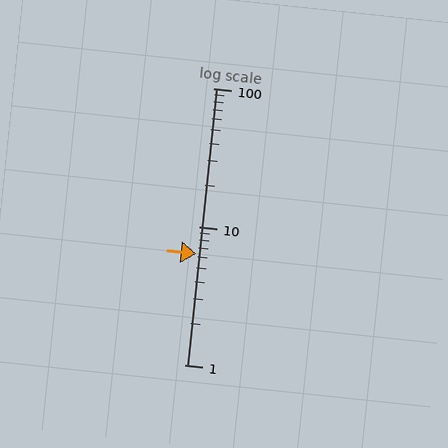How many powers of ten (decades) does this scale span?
The scale spans 2 decades, from 1 to 100.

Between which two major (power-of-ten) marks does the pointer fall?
The pointer is between 1 and 10.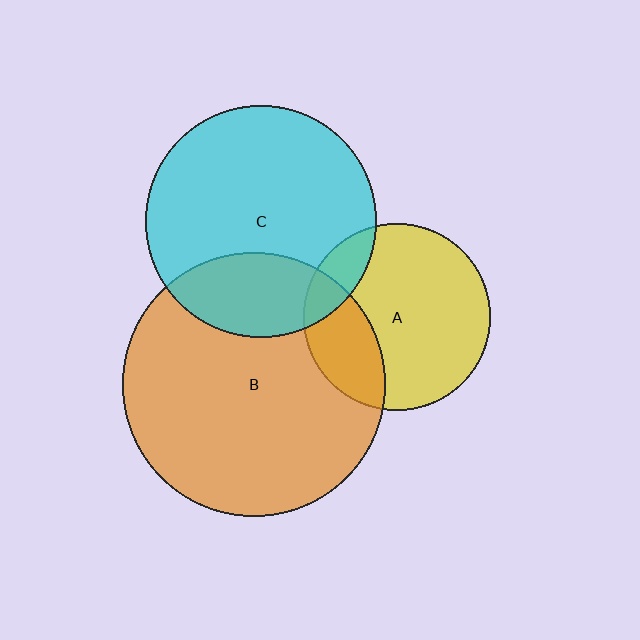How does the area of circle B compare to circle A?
Approximately 2.0 times.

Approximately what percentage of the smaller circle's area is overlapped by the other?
Approximately 15%.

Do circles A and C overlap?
Yes.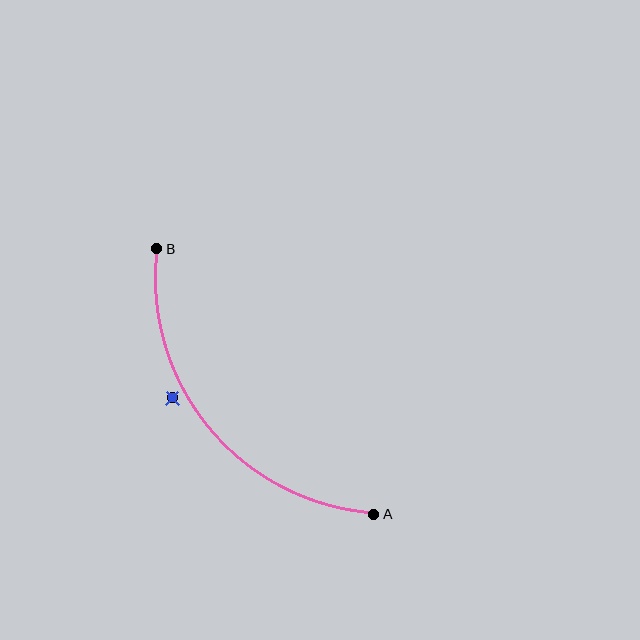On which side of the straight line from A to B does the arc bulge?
The arc bulges below and to the left of the straight line connecting A and B.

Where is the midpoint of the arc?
The arc midpoint is the point on the curve farthest from the straight line joining A and B. It sits below and to the left of that line.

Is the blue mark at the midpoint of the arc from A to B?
No — the blue mark does not lie on the arc at all. It sits slightly outside the curve.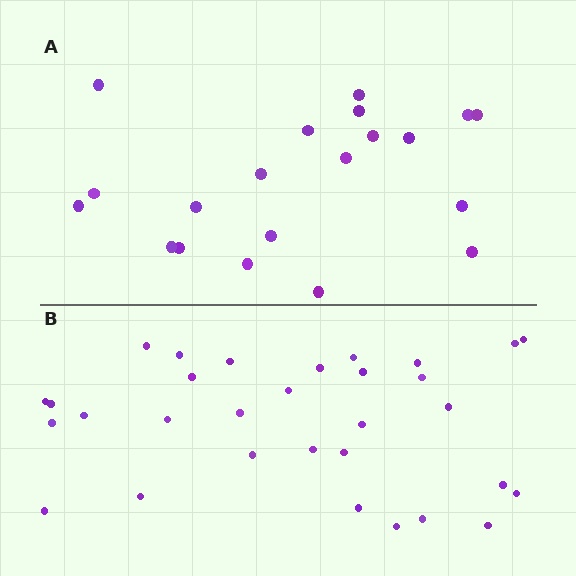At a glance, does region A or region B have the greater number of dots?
Region B (the bottom region) has more dots.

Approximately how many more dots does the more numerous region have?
Region B has roughly 12 or so more dots than region A.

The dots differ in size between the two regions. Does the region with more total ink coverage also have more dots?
No. Region A has more total ink coverage because its dots are larger, but region B actually contains more individual dots. Total area can be misleading — the number of items is what matters here.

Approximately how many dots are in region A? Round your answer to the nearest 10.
About 20 dots.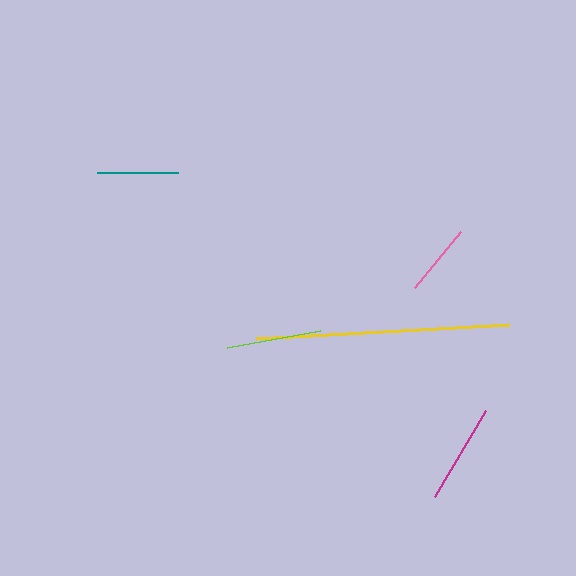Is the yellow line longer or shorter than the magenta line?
The yellow line is longer than the magenta line.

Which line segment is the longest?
The yellow line is the longest at approximately 253 pixels.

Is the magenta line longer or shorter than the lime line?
The magenta line is longer than the lime line.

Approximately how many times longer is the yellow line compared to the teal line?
The yellow line is approximately 3.1 times the length of the teal line.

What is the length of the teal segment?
The teal segment is approximately 81 pixels long.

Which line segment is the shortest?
The pink line is the shortest at approximately 73 pixels.